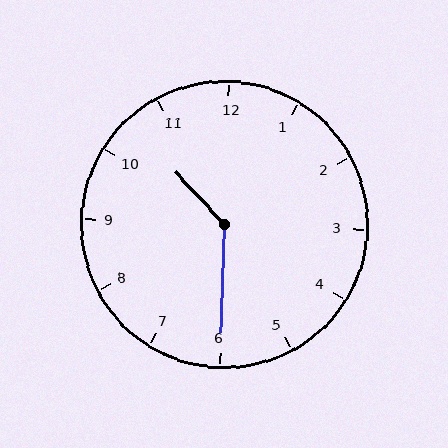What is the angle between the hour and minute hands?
Approximately 135 degrees.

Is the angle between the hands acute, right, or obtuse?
It is obtuse.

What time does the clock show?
10:30.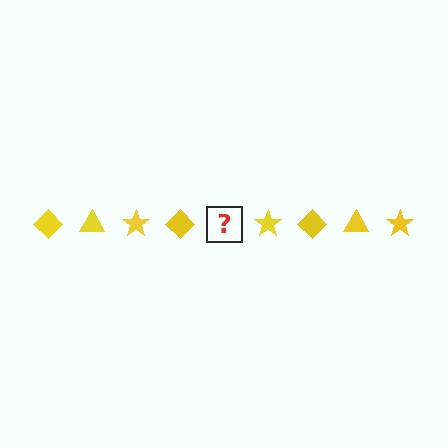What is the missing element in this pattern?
The missing element is a yellow triangle.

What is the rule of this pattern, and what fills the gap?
The rule is that the pattern cycles through diamond, triangle, star shapes in yellow. The gap should be filled with a yellow triangle.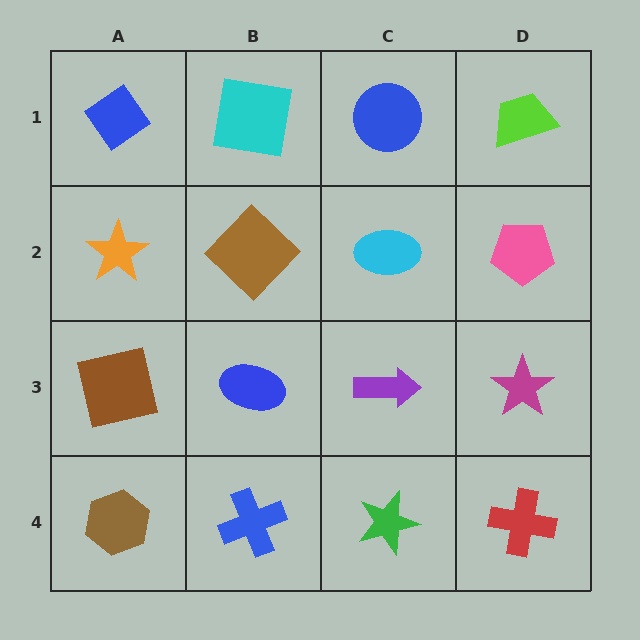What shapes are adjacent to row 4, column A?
A brown square (row 3, column A), a blue cross (row 4, column B).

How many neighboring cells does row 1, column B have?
3.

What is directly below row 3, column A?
A brown hexagon.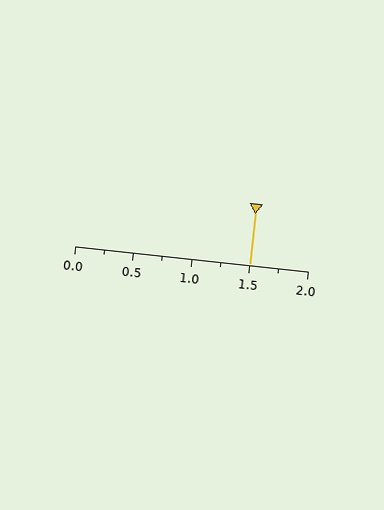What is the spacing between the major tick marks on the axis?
The major ticks are spaced 0.5 apart.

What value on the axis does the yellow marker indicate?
The marker indicates approximately 1.5.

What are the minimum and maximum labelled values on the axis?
The axis runs from 0.0 to 2.0.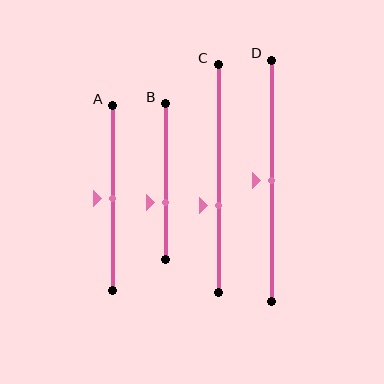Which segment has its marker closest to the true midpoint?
Segment A has its marker closest to the true midpoint.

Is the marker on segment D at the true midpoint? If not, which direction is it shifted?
Yes, the marker on segment D is at the true midpoint.